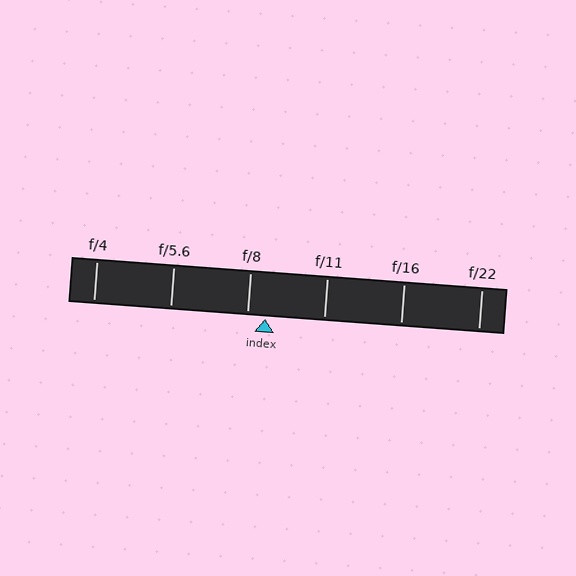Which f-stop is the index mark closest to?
The index mark is closest to f/8.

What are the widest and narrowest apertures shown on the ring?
The widest aperture shown is f/4 and the narrowest is f/22.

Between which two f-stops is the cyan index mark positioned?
The index mark is between f/8 and f/11.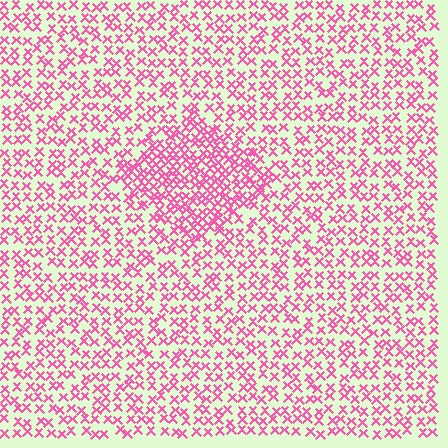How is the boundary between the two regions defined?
The boundary is defined by a change in element density (approximately 1.8x ratio). All elements are the same color, size, and shape.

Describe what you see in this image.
The image contains small pink elements arranged at two different densities. A diamond-shaped region is visible where the elements are more densely packed than the surrounding area.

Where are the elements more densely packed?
The elements are more densely packed inside the diamond boundary.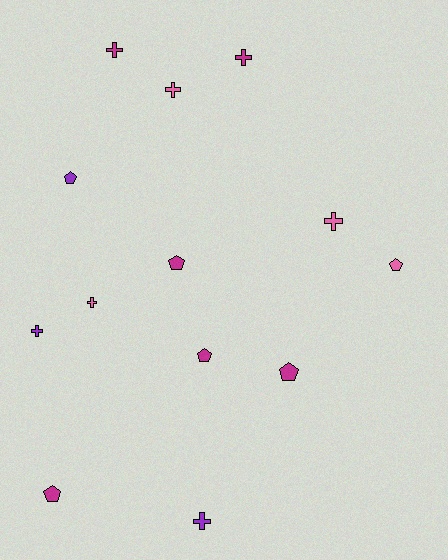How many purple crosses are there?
There are 2 purple crosses.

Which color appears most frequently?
Magenta, with 6 objects.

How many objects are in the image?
There are 13 objects.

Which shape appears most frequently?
Cross, with 7 objects.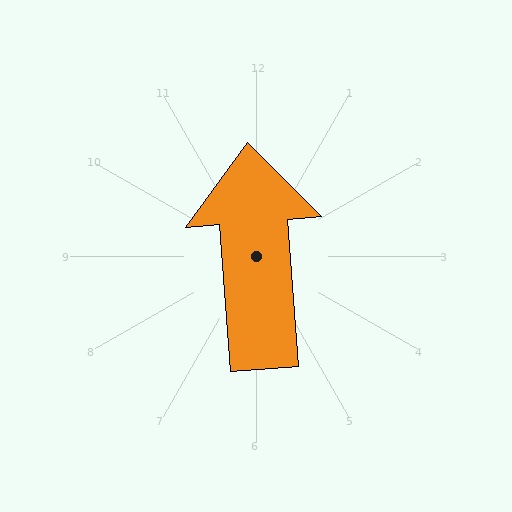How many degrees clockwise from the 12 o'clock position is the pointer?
Approximately 356 degrees.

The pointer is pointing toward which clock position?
Roughly 12 o'clock.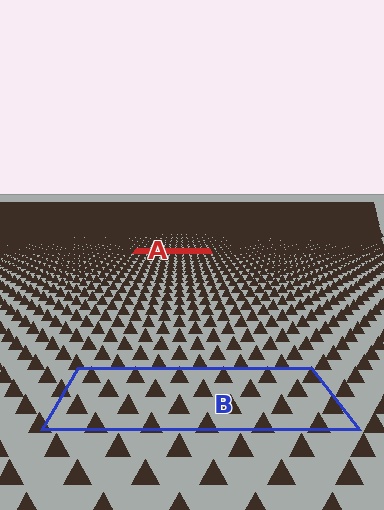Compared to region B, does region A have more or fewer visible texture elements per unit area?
Region A has more texture elements per unit area — they are packed more densely because it is farther away.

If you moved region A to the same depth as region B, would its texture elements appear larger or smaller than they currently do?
They would appear larger. At a closer depth, the same texture elements are projected at a bigger on-screen size.